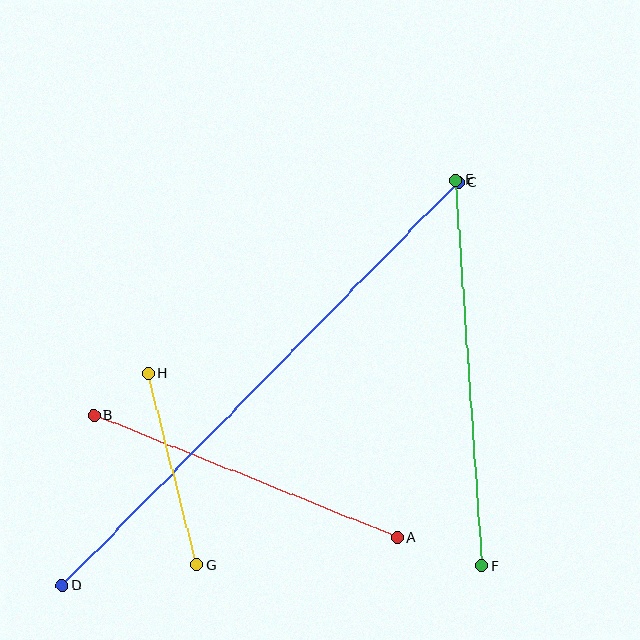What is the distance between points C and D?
The distance is approximately 565 pixels.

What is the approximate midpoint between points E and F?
The midpoint is at approximately (469, 373) pixels.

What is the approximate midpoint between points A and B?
The midpoint is at approximately (246, 476) pixels.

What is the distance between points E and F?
The distance is approximately 387 pixels.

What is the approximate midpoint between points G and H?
The midpoint is at approximately (172, 469) pixels.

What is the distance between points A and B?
The distance is approximately 327 pixels.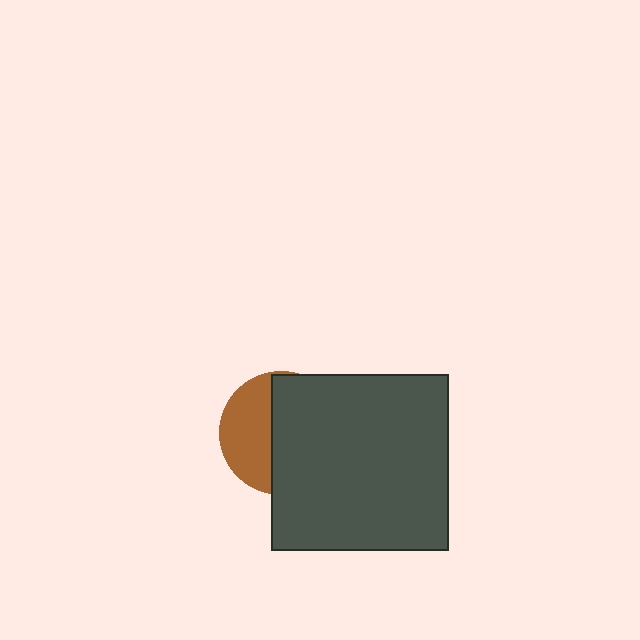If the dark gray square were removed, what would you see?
You would see the complete brown circle.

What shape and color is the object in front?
The object in front is a dark gray square.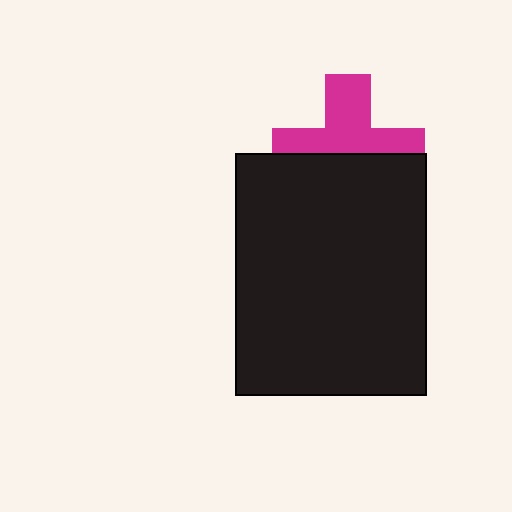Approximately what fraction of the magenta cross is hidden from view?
Roughly 46% of the magenta cross is hidden behind the black rectangle.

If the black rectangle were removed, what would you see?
You would see the complete magenta cross.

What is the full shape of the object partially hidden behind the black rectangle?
The partially hidden object is a magenta cross.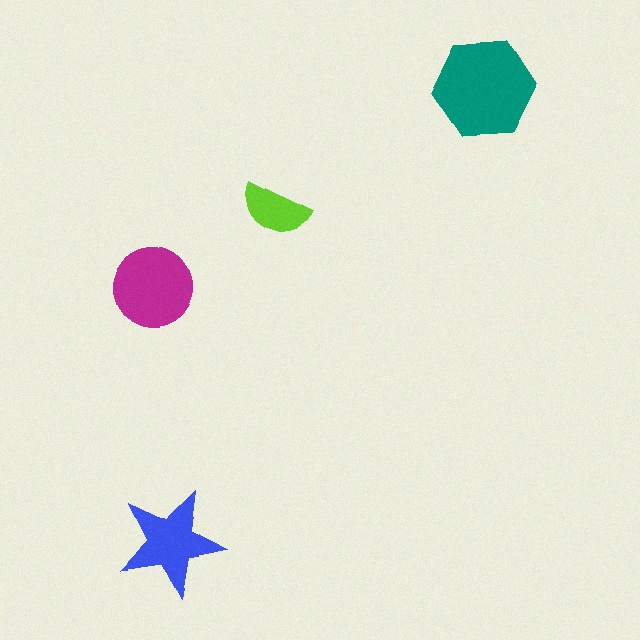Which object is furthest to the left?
The magenta circle is leftmost.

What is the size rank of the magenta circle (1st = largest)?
2nd.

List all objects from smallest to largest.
The lime semicircle, the blue star, the magenta circle, the teal hexagon.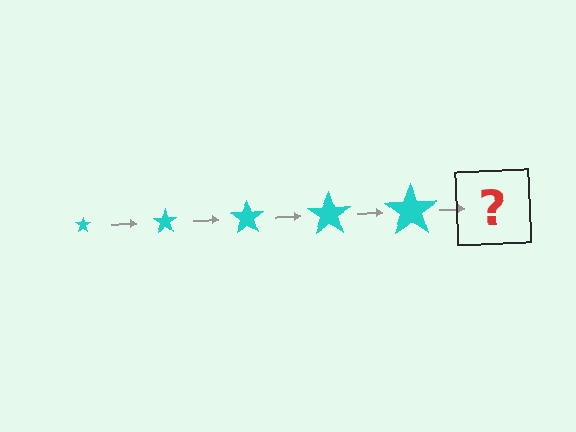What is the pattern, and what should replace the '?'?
The pattern is that the star gets progressively larger each step. The '?' should be a cyan star, larger than the previous one.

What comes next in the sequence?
The next element should be a cyan star, larger than the previous one.